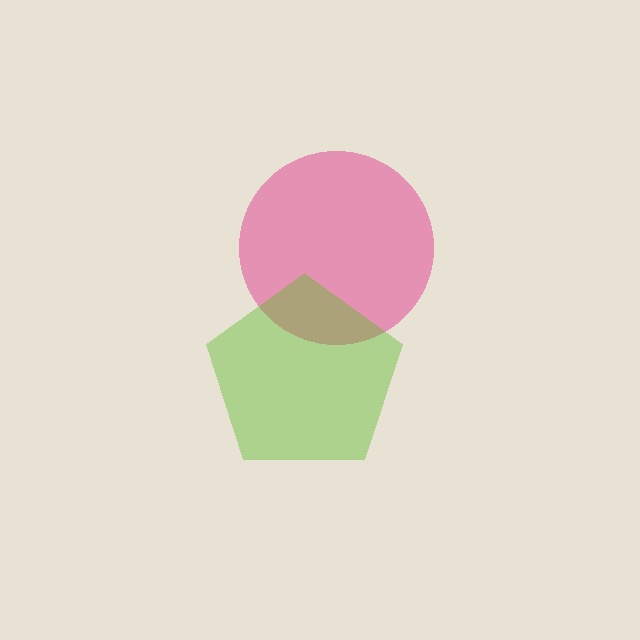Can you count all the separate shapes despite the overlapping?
Yes, there are 2 separate shapes.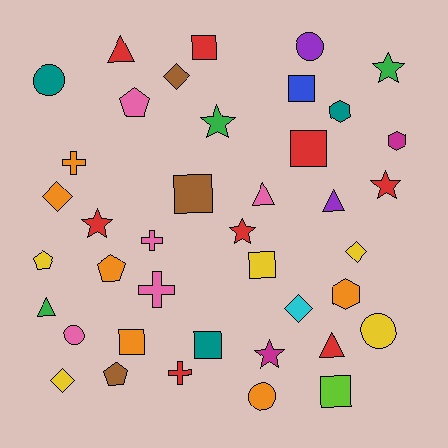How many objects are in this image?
There are 40 objects.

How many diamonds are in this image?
There are 5 diamonds.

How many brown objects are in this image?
There are 3 brown objects.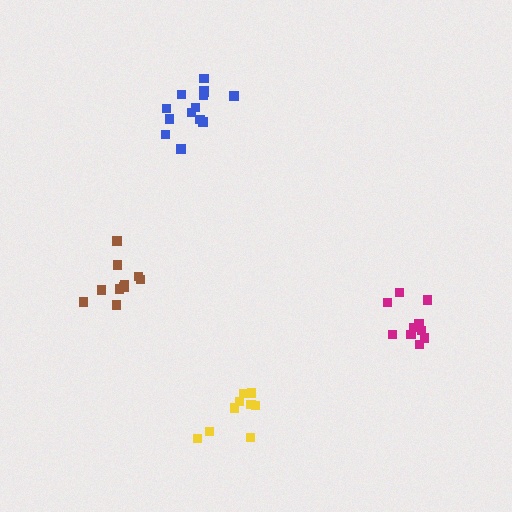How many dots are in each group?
Group 1: 10 dots, Group 2: 14 dots, Group 3: 9 dots, Group 4: 10 dots (43 total).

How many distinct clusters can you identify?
There are 4 distinct clusters.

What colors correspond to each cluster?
The clusters are colored: magenta, blue, yellow, brown.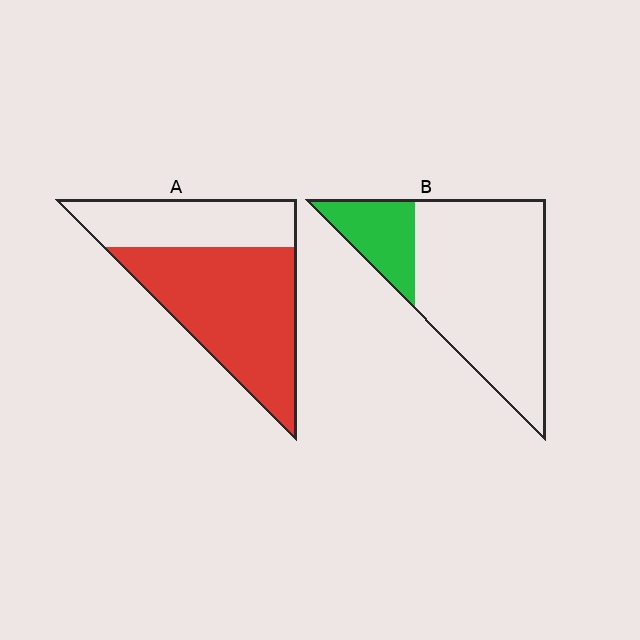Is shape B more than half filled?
No.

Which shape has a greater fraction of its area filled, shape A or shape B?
Shape A.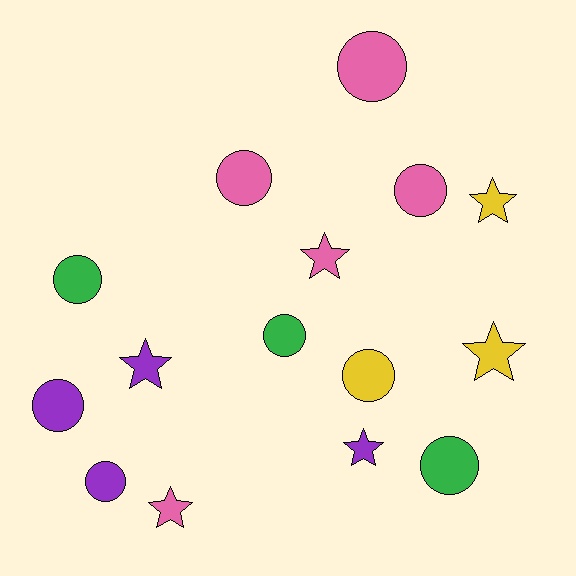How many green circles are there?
There are 3 green circles.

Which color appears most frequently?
Pink, with 5 objects.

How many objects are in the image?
There are 15 objects.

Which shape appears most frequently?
Circle, with 9 objects.